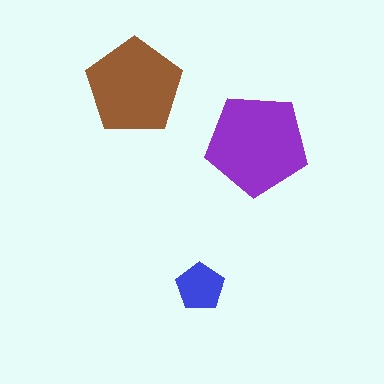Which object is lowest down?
The blue pentagon is bottommost.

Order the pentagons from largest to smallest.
the purple one, the brown one, the blue one.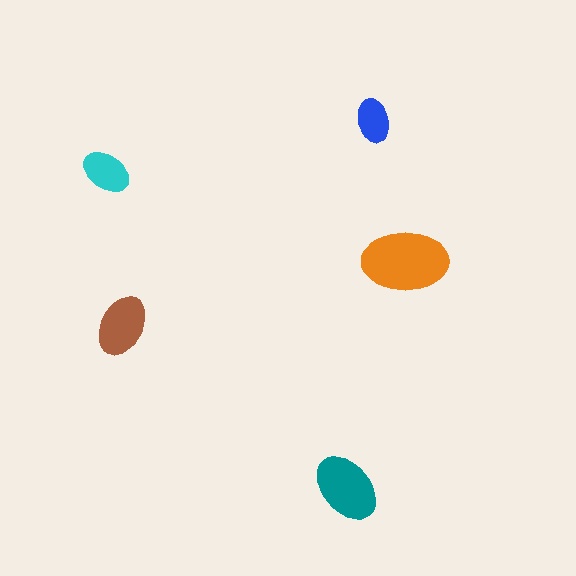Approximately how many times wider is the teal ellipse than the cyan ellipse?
About 1.5 times wider.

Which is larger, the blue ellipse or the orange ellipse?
The orange one.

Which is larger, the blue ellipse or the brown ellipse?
The brown one.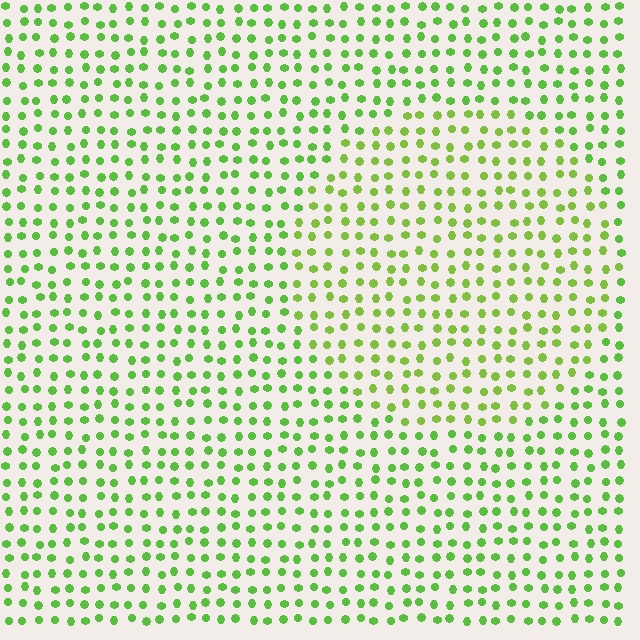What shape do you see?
I see a circle.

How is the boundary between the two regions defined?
The boundary is defined purely by a slight shift in hue (about 18 degrees). Spacing, size, and orientation are identical on both sides.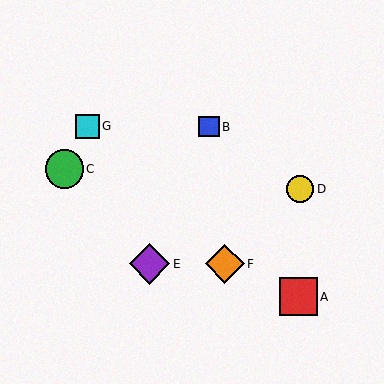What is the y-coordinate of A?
Object A is at y≈297.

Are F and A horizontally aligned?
No, F is at y≈264 and A is at y≈297.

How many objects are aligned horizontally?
2 objects (E, F) are aligned horizontally.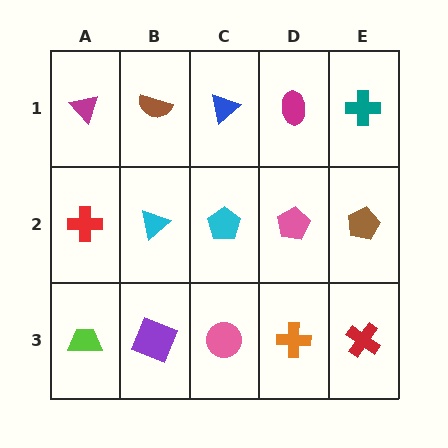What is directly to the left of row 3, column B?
A lime trapezoid.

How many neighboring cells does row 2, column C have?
4.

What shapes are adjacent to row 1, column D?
A pink pentagon (row 2, column D), a blue triangle (row 1, column C), a teal cross (row 1, column E).